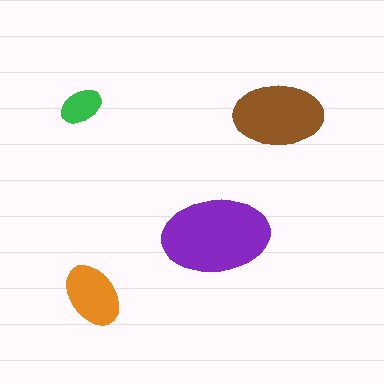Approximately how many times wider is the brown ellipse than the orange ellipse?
About 1.5 times wider.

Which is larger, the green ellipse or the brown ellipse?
The brown one.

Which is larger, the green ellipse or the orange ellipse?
The orange one.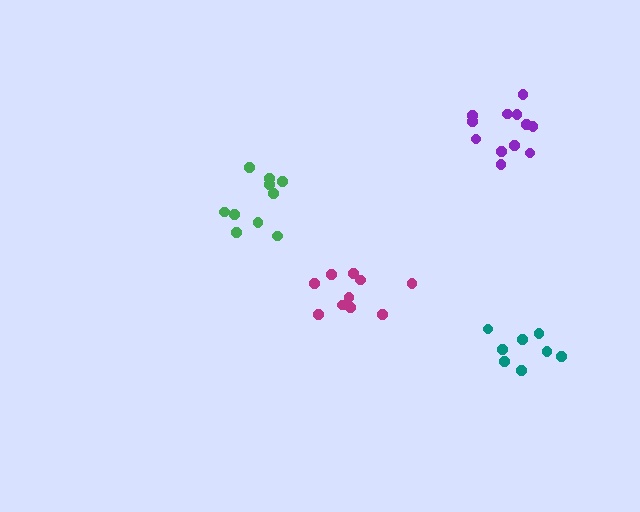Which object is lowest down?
The teal cluster is bottommost.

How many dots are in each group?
Group 1: 10 dots, Group 2: 8 dots, Group 3: 10 dots, Group 4: 12 dots (40 total).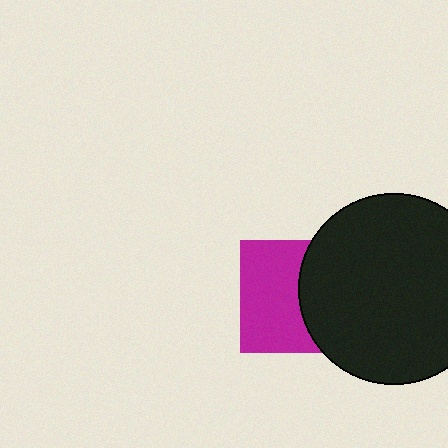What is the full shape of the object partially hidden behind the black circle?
The partially hidden object is a magenta square.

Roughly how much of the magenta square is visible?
About half of it is visible (roughly 57%).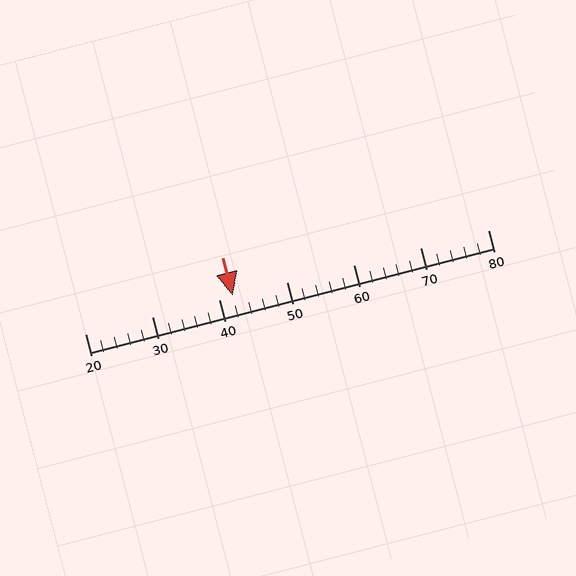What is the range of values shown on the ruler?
The ruler shows values from 20 to 80.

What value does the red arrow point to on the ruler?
The red arrow points to approximately 42.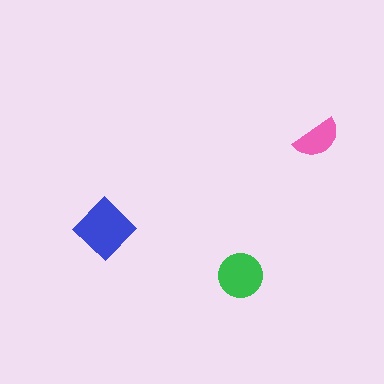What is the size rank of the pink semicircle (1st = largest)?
3rd.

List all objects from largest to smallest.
The blue diamond, the green circle, the pink semicircle.